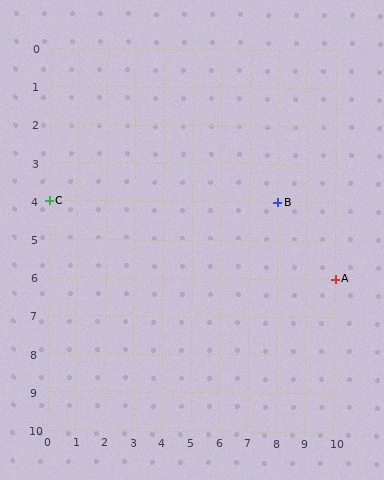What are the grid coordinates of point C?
Point C is at grid coordinates (0, 4).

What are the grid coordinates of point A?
Point A is at grid coordinates (10, 6).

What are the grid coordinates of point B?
Point B is at grid coordinates (8, 4).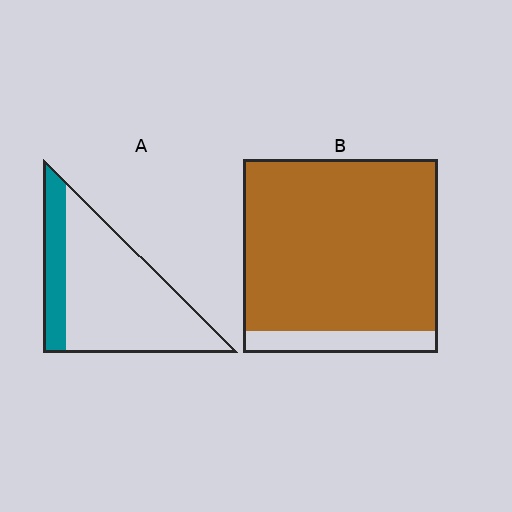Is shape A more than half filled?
No.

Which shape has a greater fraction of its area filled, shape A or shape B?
Shape B.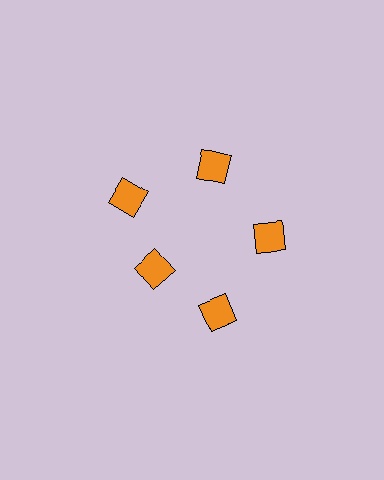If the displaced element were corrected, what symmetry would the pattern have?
It would have 5-fold rotational symmetry — the pattern would map onto itself every 72 degrees.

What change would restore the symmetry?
The symmetry would be restored by moving it outward, back onto the ring so that all 5 diamonds sit at equal angles and equal distance from the center.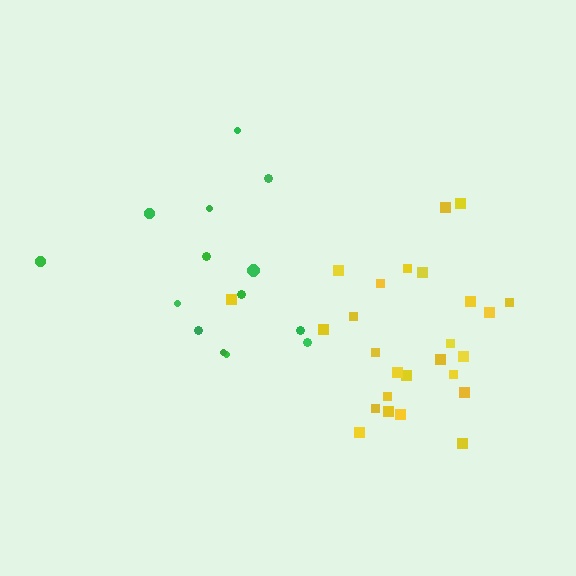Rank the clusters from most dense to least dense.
yellow, green.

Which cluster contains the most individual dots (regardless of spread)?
Yellow (26).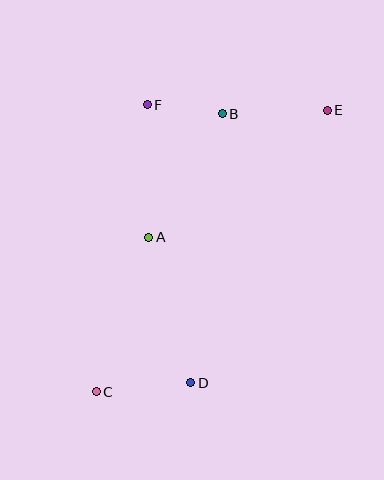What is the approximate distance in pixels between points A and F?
The distance between A and F is approximately 132 pixels.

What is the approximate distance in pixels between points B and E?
The distance between B and E is approximately 105 pixels.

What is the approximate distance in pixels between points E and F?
The distance between E and F is approximately 180 pixels.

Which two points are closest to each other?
Points B and F are closest to each other.